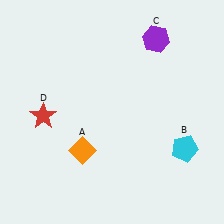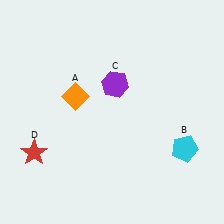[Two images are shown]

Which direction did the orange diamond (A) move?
The orange diamond (A) moved up.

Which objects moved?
The objects that moved are: the orange diamond (A), the purple hexagon (C), the red star (D).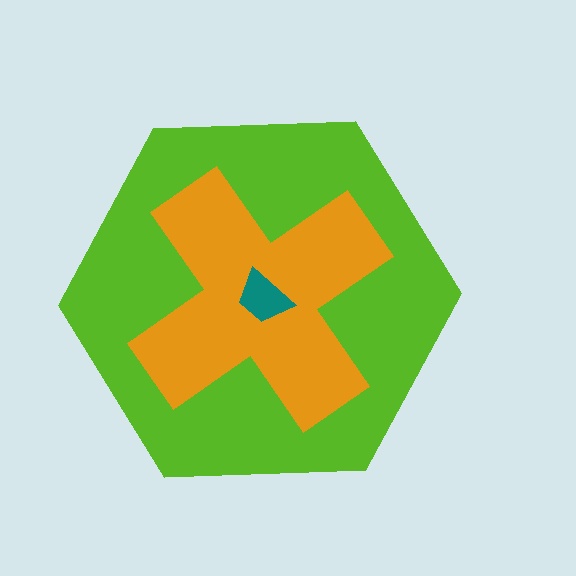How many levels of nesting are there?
3.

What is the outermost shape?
The lime hexagon.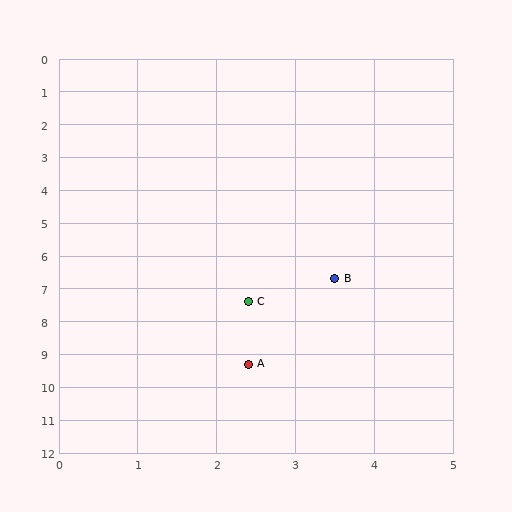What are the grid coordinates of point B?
Point B is at approximately (3.5, 6.7).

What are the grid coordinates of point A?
Point A is at approximately (2.4, 9.3).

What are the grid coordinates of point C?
Point C is at approximately (2.4, 7.4).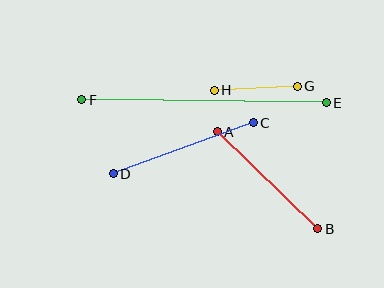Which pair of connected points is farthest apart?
Points E and F are farthest apart.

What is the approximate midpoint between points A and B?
The midpoint is at approximately (267, 180) pixels.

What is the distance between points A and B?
The distance is approximately 140 pixels.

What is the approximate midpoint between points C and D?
The midpoint is at approximately (183, 148) pixels.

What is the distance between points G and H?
The distance is approximately 83 pixels.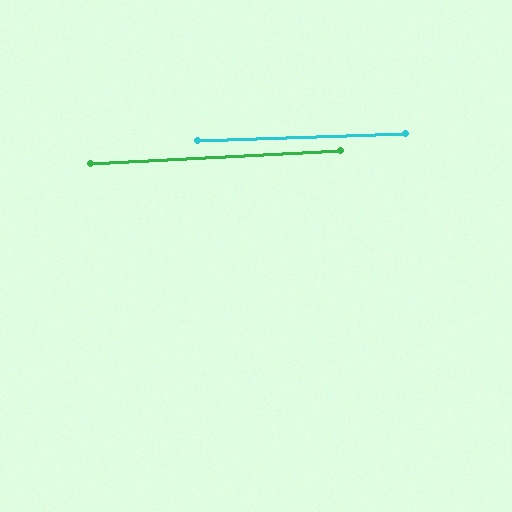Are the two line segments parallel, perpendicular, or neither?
Parallel — their directions differ by only 1.0°.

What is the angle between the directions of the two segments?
Approximately 1 degree.